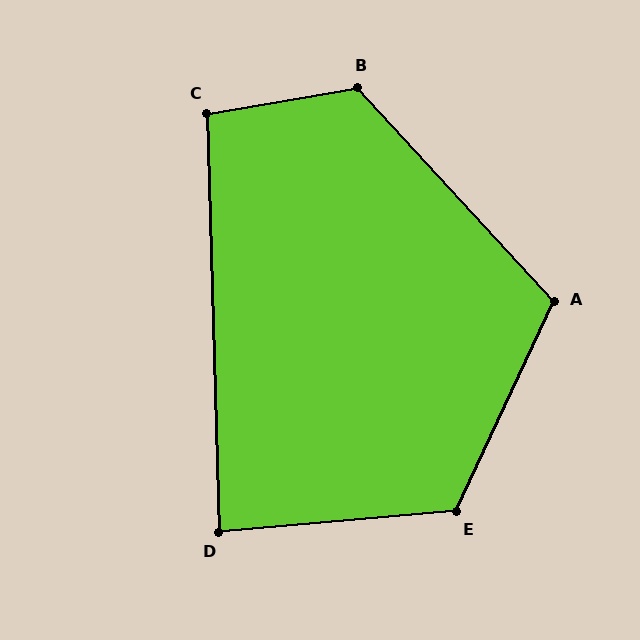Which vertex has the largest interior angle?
B, at approximately 123 degrees.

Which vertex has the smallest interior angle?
D, at approximately 87 degrees.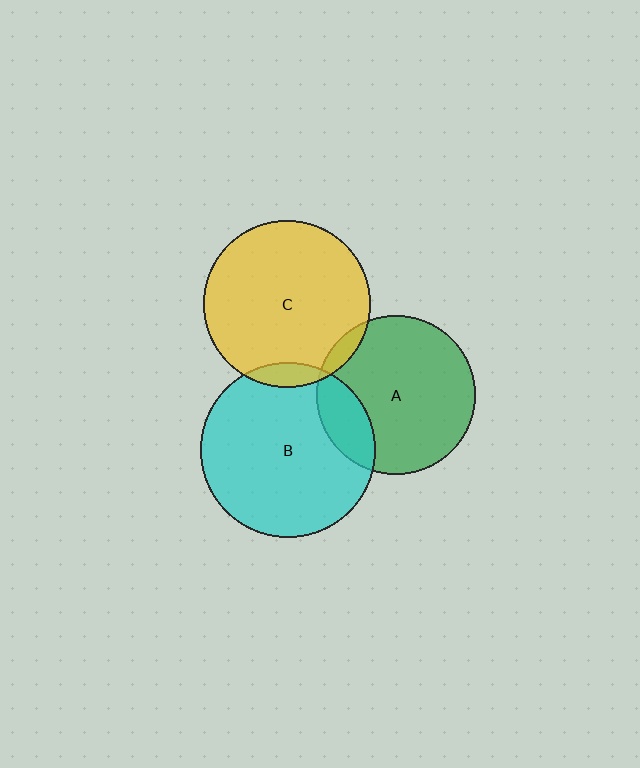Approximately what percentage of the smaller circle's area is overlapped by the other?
Approximately 5%.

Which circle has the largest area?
Circle B (cyan).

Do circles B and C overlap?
Yes.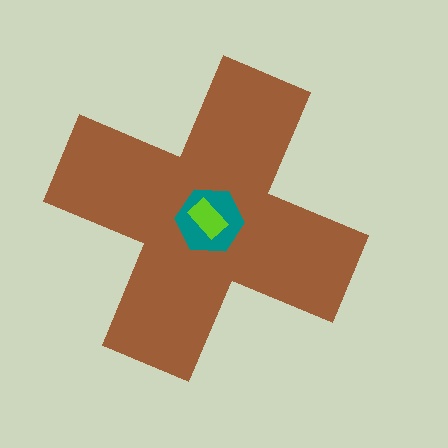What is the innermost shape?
The lime rectangle.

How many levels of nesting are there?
3.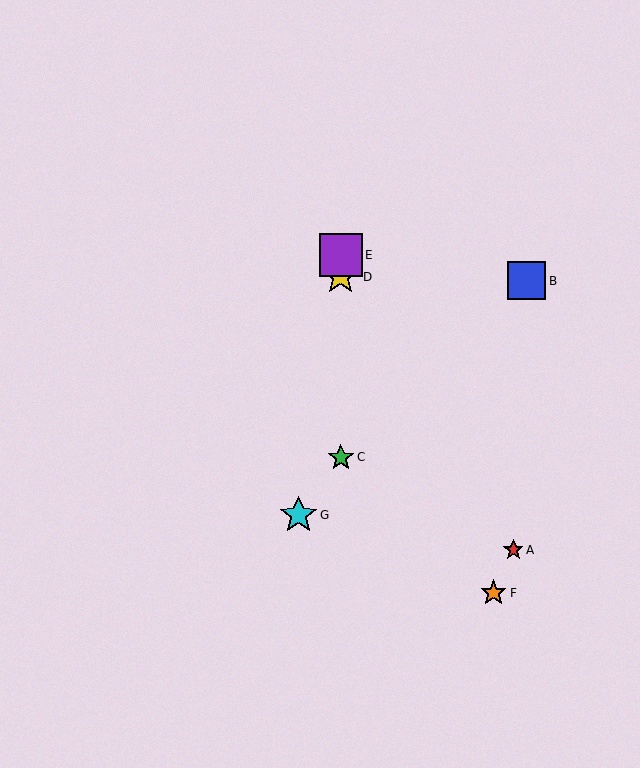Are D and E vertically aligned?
Yes, both are at x≈341.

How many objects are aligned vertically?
3 objects (C, D, E) are aligned vertically.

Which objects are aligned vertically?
Objects C, D, E are aligned vertically.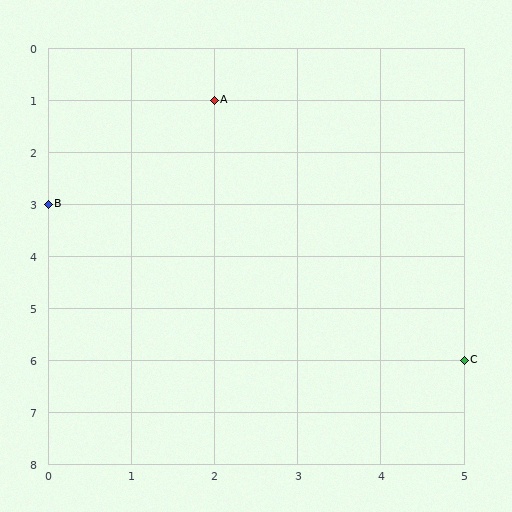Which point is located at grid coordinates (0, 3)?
Point B is at (0, 3).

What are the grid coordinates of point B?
Point B is at grid coordinates (0, 3).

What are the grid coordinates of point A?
Point A is at grid coordinates (2, 1).